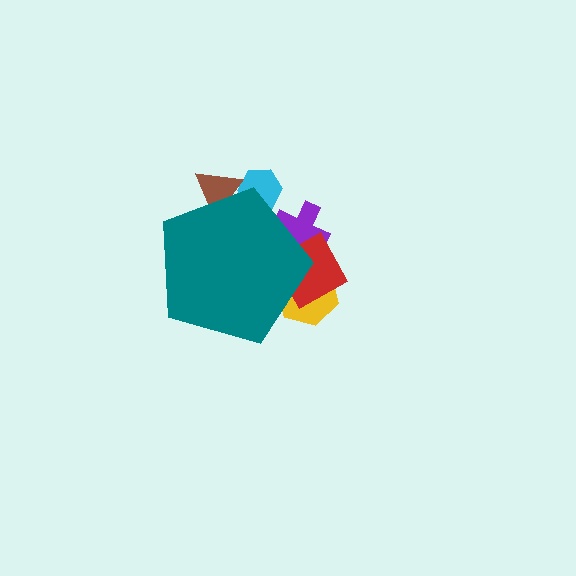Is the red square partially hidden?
Yes, the red square is partially hidden behind the teal pentagon.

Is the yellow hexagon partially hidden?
Yes, the yellow hexagon is partially hidden behind the teal pentagon.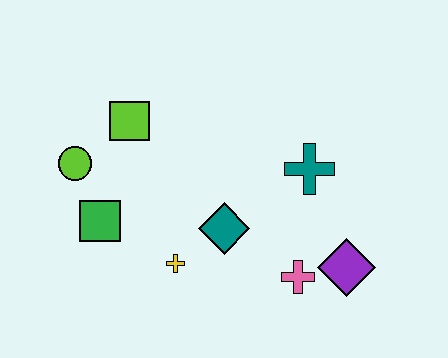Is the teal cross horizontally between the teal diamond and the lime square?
No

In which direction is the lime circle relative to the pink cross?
The lime circle is to the left of the pink cross.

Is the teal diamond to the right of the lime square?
Yes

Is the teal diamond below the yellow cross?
No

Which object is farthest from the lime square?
The purple diamond is farthest from the lime square.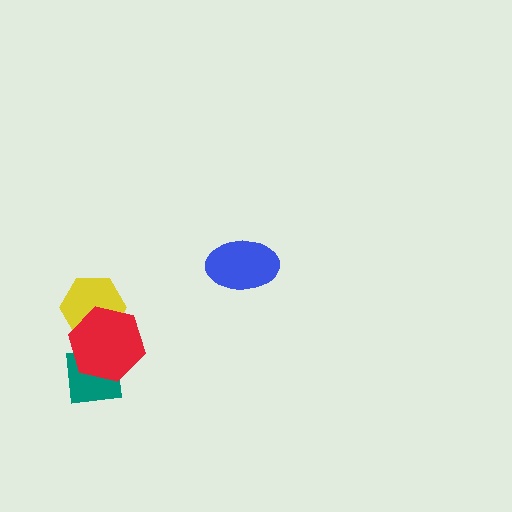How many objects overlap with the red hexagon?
2 objects overlap with the red hexagon.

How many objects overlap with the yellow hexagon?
1 object overlaps with the yellow hexagon.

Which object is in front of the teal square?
The red hexagon is in front of the teal square.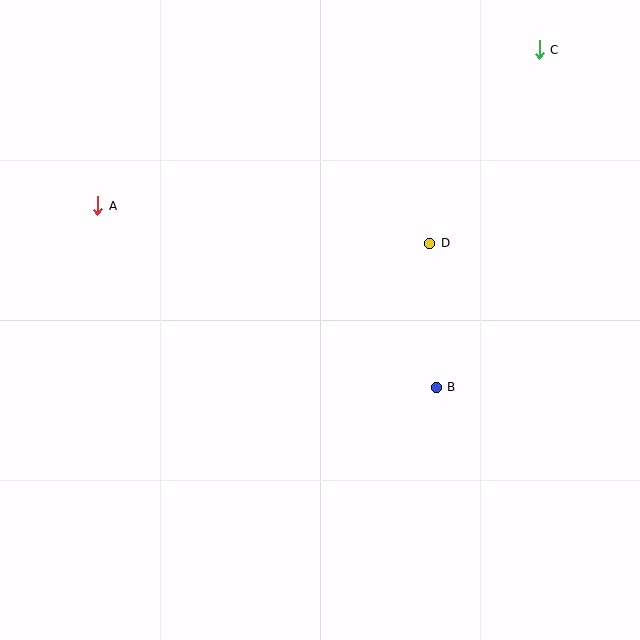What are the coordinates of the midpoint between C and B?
The midpoint between C and B is at (488, 219).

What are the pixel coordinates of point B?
Point B is at (436, 387).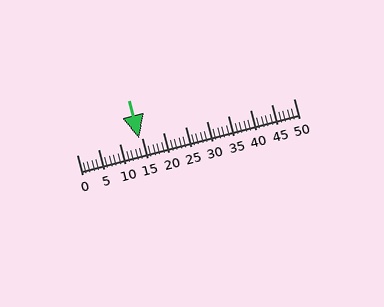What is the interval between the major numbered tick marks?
The major tick marks are spaced 5 units apart.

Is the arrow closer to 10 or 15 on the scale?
The arrow is closer to 15.